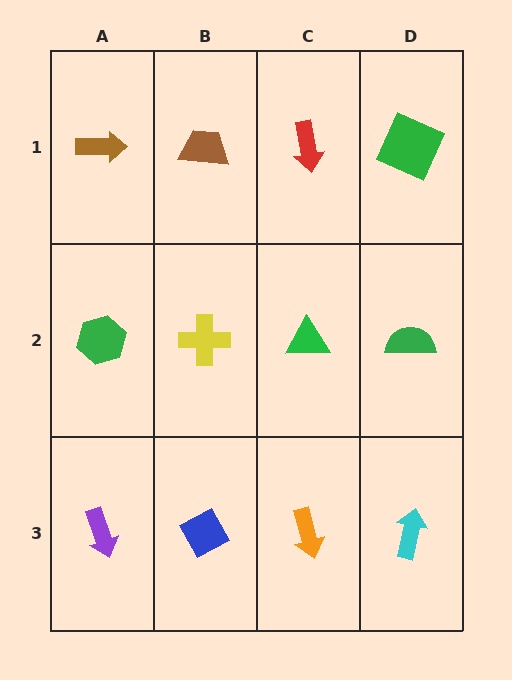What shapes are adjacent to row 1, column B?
A yellow cross (row 2, column B), a brown arrow (row 1, column A), a red arrow (row 1, column C).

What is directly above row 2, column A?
A brown arrow.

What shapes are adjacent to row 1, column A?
A green hexagon (row 2, column A), a brown trapezoid (row 1, column B).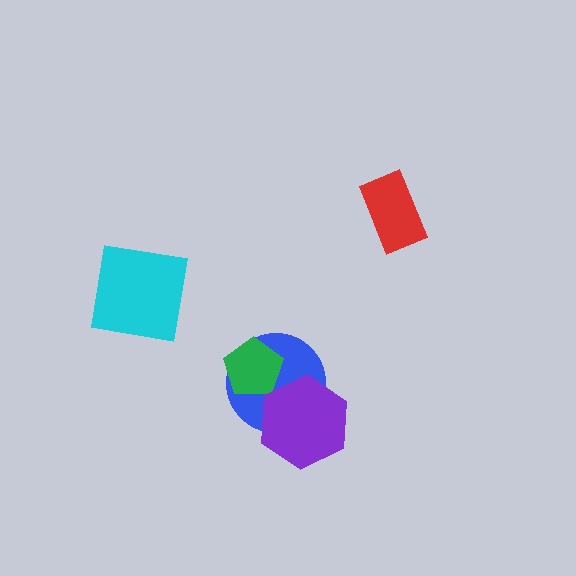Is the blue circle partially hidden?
Yes, it is partially covered by another shape.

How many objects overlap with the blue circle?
2 objects overlap with the blue circle.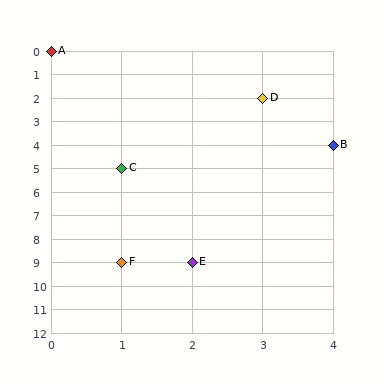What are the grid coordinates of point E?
Point E is at grid coordinates (2, 9).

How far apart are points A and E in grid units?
Points A and E are 2 columns and 9 rows apart (about 9.2 grid units diagonally).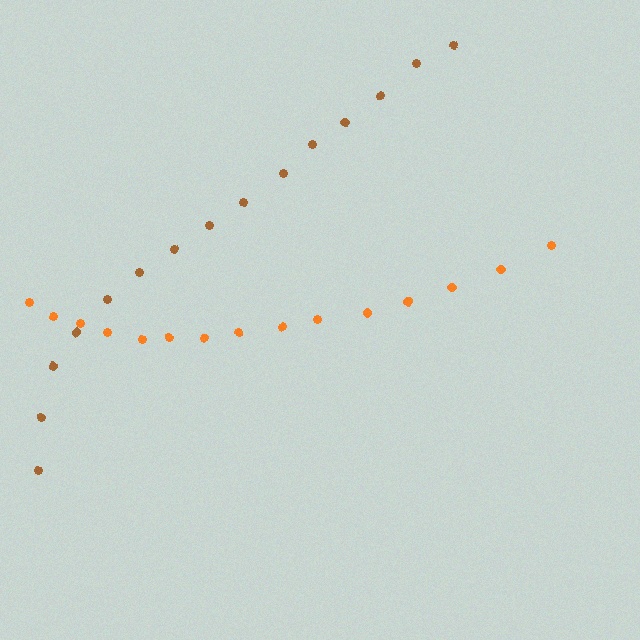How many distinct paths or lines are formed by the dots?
There are 2 distinct paths.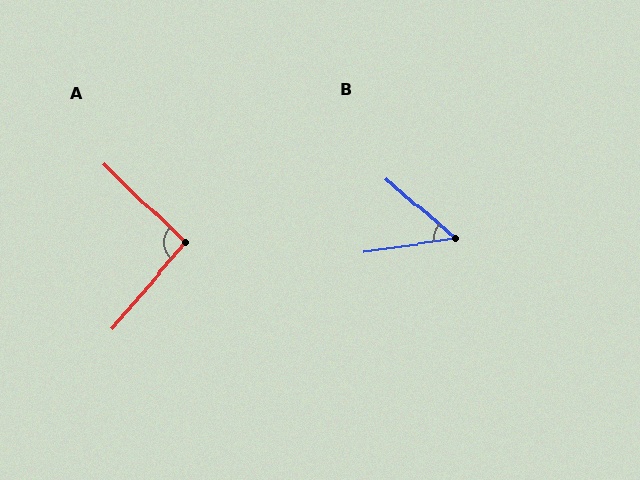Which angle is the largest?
A, at approximately 94 degrees.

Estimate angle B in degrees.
Approximately 49 degrees.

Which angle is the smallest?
B, at approximately 49 degrees.